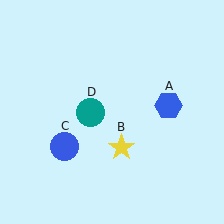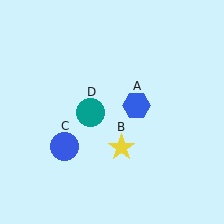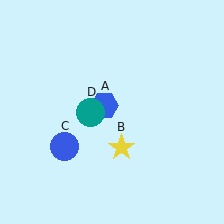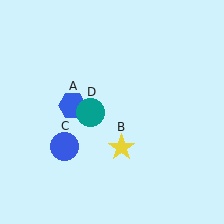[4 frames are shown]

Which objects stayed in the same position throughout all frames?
Yellow star (object B) and blue circle (object C) and teal circle (object D) remained stationary.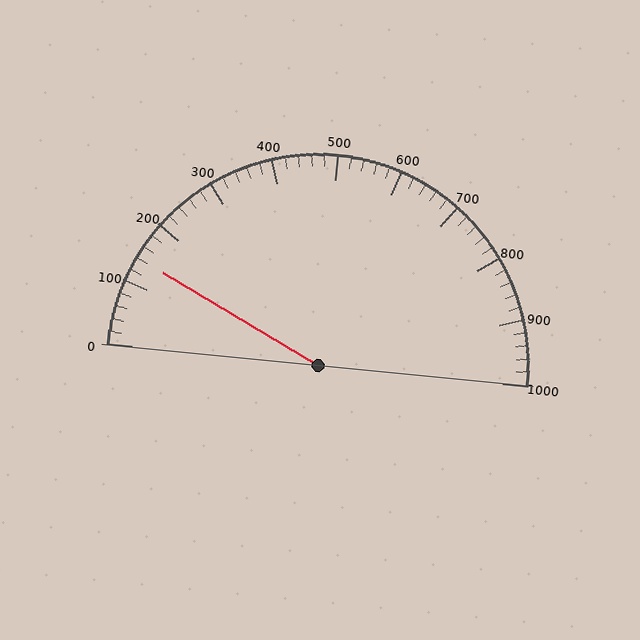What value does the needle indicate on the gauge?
The needle indicates approximately 140.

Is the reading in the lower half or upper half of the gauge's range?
The reading is in the lower half of the range (0 to 1000).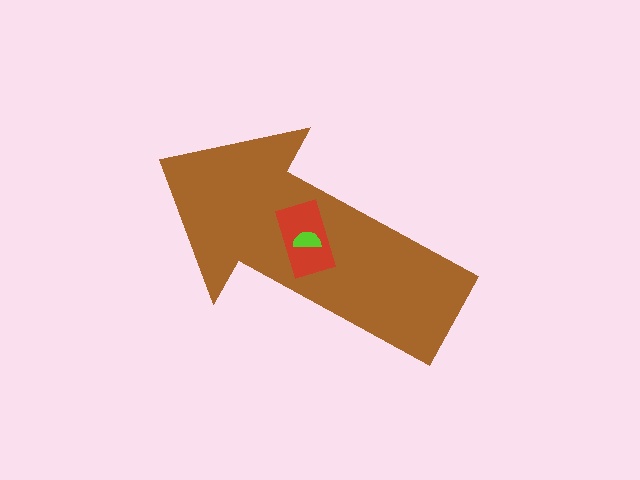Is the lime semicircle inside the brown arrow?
Yes.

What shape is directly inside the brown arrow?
The red rectangle.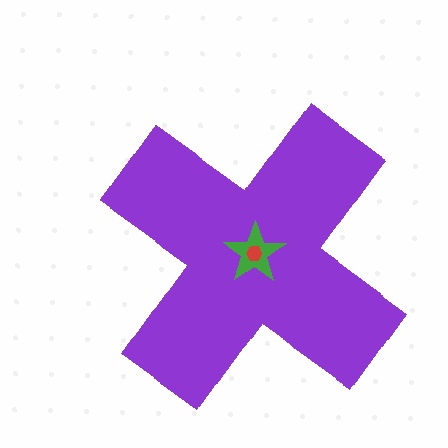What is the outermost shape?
The purple cross.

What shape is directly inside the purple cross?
The green star.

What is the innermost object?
The red hexagon.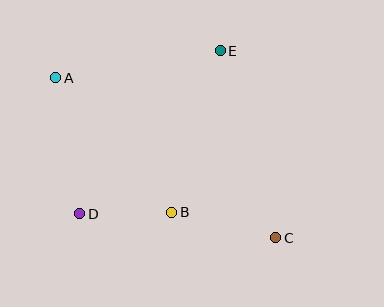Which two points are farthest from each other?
Points A and C are farthest from each other.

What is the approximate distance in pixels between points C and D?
The distance between C and D is approximately 197 pixels.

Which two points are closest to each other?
Points B and D are closest to each other.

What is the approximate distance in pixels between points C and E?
The distance between C and E is approximately 195 pixels.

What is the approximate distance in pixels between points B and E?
The distance between B and E is approximately 169 pixels.